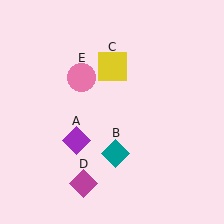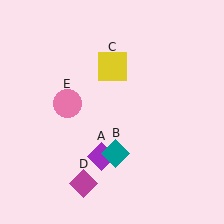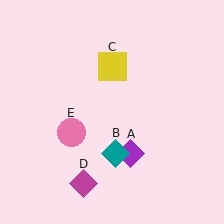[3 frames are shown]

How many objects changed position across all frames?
2 objects changed position: purple diamond (object A), pink circle (object E).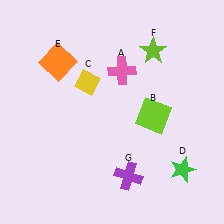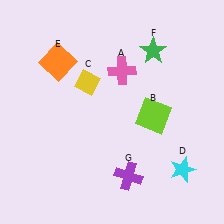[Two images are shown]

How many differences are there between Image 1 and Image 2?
There are 2 differences between the two images.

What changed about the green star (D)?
In Image 1, D is green. In Image 2, it changed to cyan.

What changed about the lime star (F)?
In Image 1, F is lime. In Image 2, it changed to green.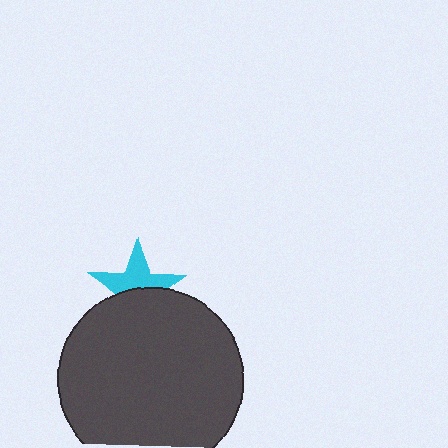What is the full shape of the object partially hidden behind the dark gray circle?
The partially hidden object is a cyan star.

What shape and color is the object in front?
The object in front is a dark gray circle.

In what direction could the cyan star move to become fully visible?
The cyan star could move up. That would shift it out from behind the dark gray circle entirely.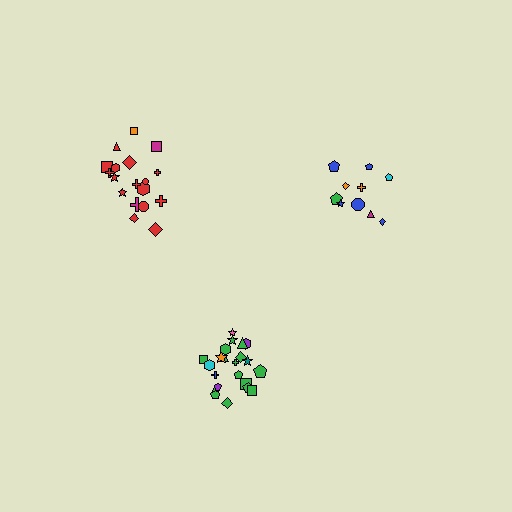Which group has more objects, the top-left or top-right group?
The top-left group.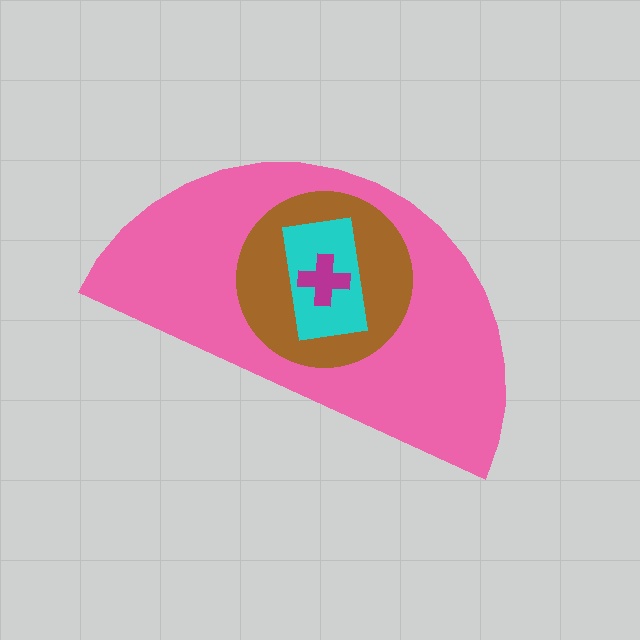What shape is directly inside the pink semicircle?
The brown circle.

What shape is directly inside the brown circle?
The cyan rectangle.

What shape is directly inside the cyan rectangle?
The magenta cross.